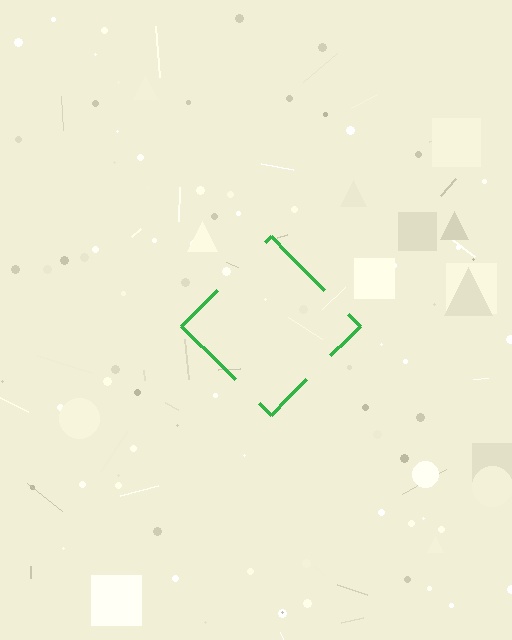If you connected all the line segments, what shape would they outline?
They would outline a diamond.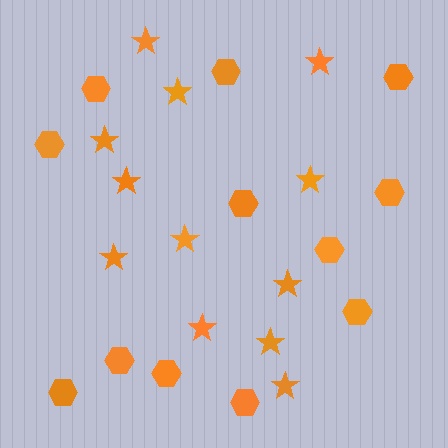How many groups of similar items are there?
There are 2 groups: one group of stars (12) and one group of hexagons (12).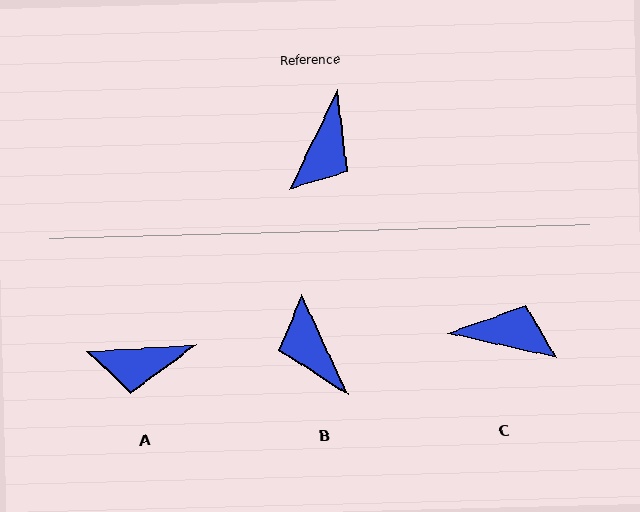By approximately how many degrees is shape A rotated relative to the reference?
Approximately 61 degrees clockwise.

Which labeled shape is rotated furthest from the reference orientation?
B, about 130 degrees away.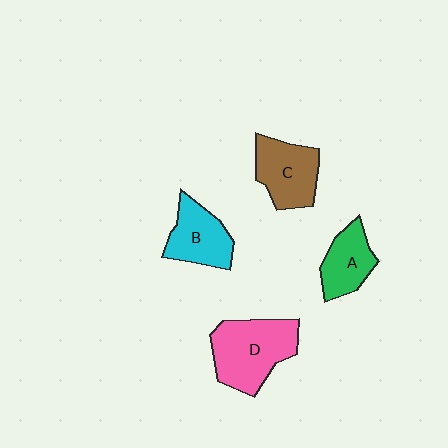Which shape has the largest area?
Shape D (pink).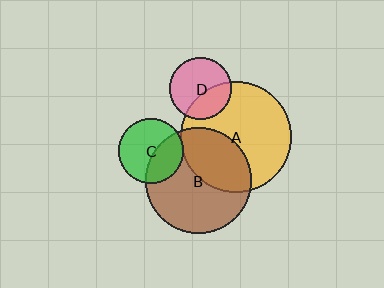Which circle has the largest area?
Circle A (yellow).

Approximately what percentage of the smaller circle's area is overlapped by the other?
Approximately 40%.